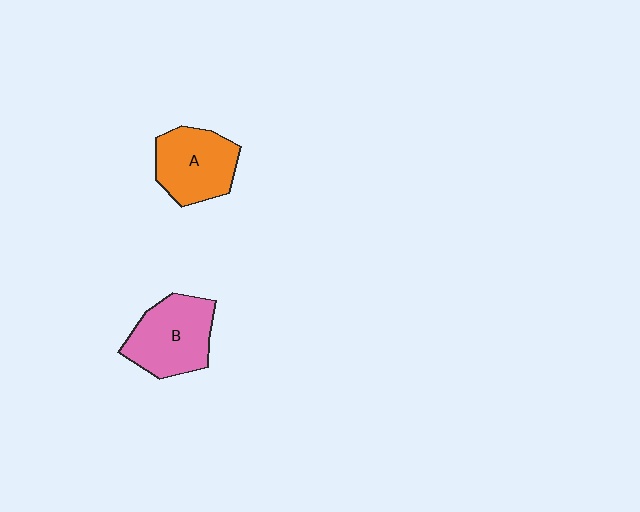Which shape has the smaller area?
Shape A (orange).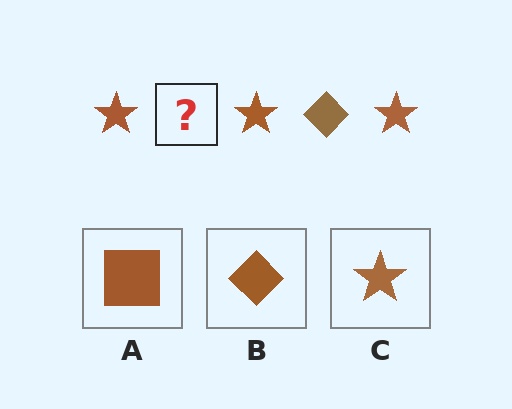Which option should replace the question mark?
Option B.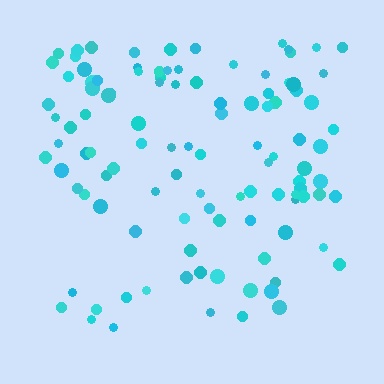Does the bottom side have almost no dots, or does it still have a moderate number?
Still a moderate number, just noticeably fewer than the top.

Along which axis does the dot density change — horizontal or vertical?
Vertical.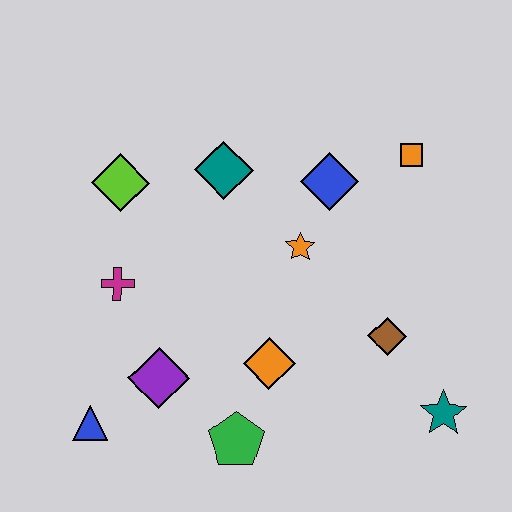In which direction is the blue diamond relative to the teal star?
The blue diamond is above the teal star.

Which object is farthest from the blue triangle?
The orange square is farthest from the blue triangle.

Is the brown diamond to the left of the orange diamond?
No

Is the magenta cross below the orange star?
Yes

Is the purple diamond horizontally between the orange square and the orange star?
No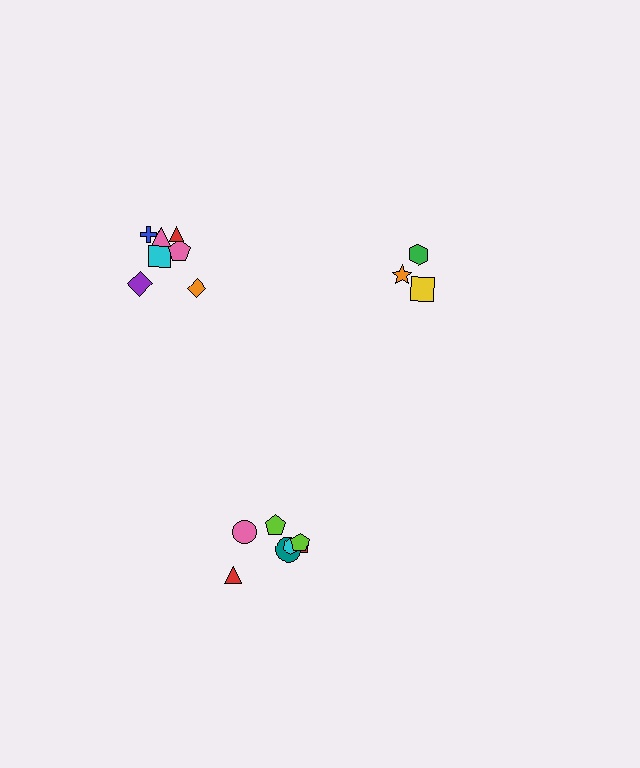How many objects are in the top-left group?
There are 7 objects.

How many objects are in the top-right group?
There are 3 objects.